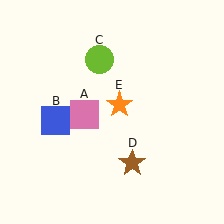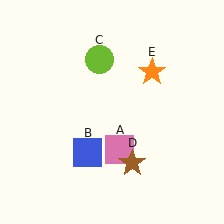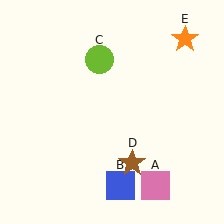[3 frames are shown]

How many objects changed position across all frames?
3 objects changed position: pink square (object A), blue square (object B), orange star (object E).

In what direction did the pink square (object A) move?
The pink square (object A) moved down and to the right.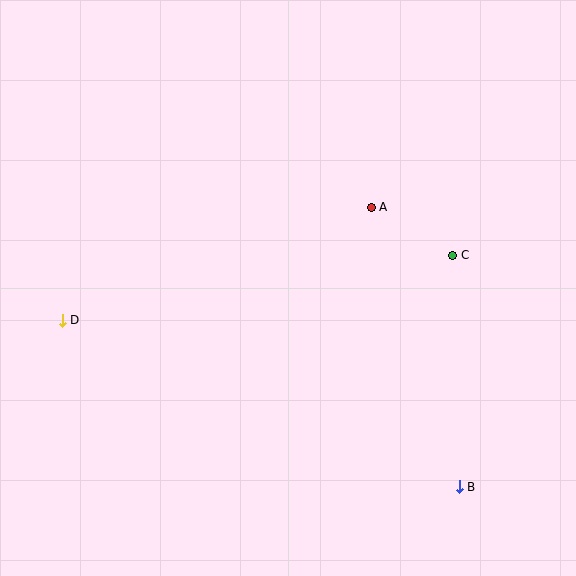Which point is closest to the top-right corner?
Point C is closest to the top-right corner.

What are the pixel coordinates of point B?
Point B is at (459, 487).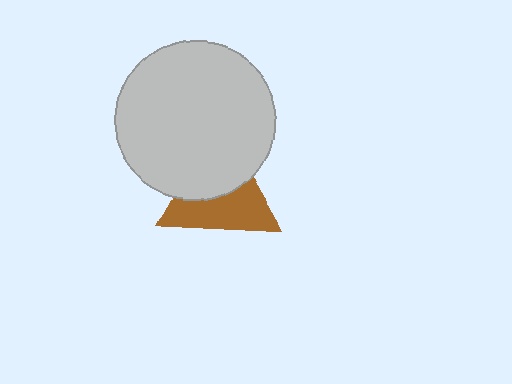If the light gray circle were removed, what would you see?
You would see the complete brown triangle.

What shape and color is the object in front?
The object in front is a light gray circle.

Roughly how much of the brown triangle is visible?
About half of it is visible (roughly 54%).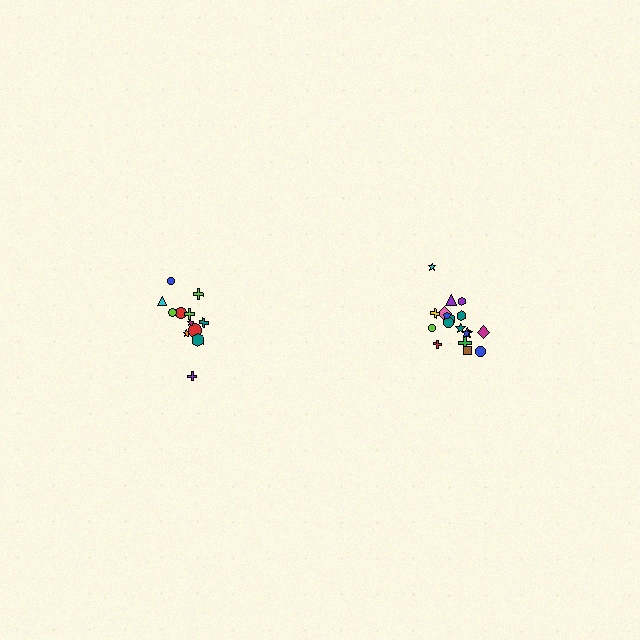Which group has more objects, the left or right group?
The right group.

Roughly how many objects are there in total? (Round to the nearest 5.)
Roughly 30 objects in total.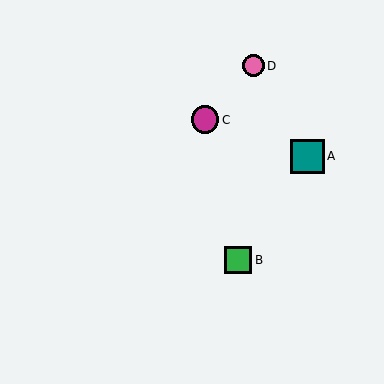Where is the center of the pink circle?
The center of the pink circle is at (253, 66).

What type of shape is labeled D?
Shape D is a pink circle.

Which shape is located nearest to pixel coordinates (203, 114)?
The magenta circle (labeled C) at (205, 120) is nearest to that location.